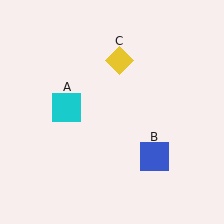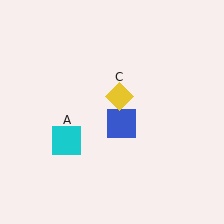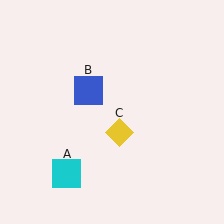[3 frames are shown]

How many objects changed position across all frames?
3 objects changed position: cyan square (object A), blue square (object B), yellow diamond (object C).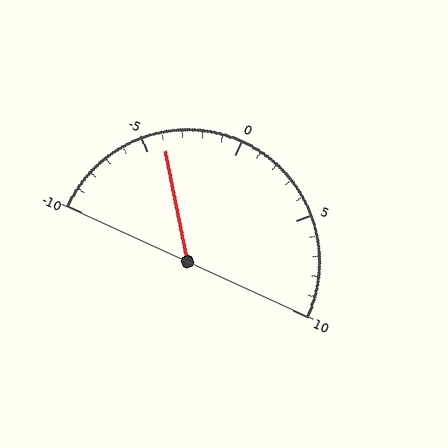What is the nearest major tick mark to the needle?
The nearest major tick mark is -5.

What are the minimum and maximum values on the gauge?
The gauge ranges from -10 to 10.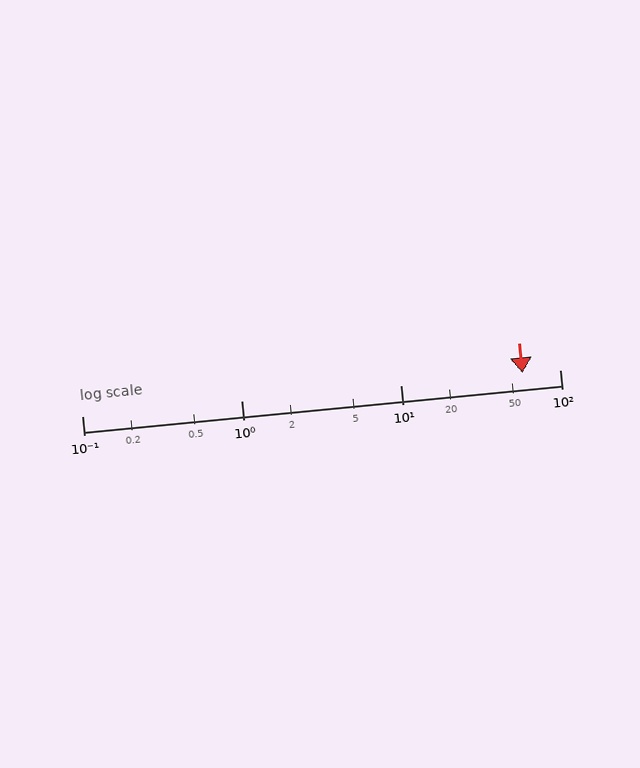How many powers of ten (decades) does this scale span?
The scale spans 3 decades, from 0.1 to 100.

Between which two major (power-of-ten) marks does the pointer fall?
The pointer is between 10 and 100.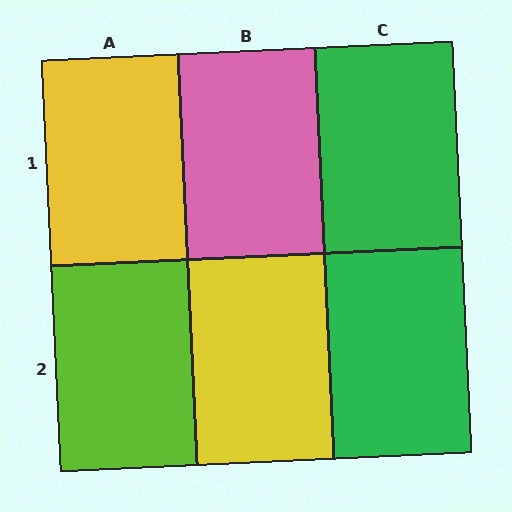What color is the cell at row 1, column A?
Yellow.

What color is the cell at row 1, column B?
Pink.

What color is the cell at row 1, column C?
Green.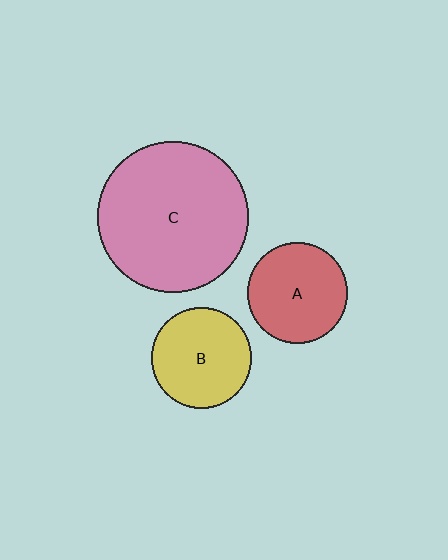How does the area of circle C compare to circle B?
Approximately 2.3 times.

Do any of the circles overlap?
No, none of the circles overlap.